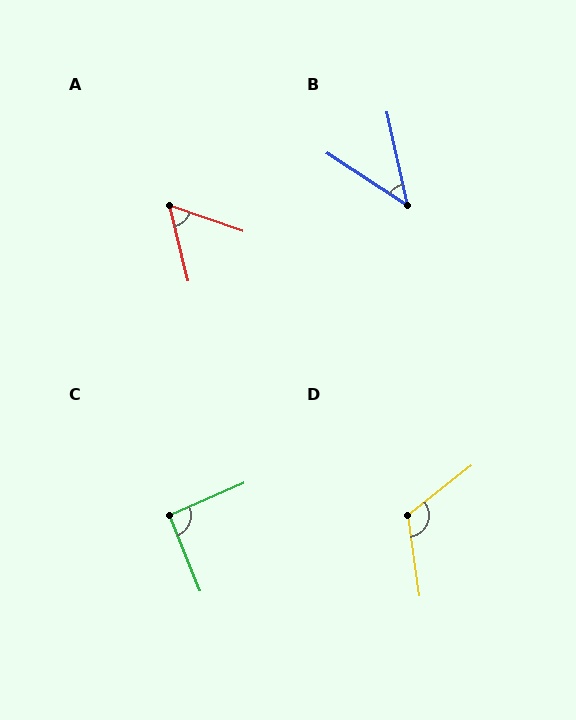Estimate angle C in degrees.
Approximately 91 degrees.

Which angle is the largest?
D, at approximately 120 degrees.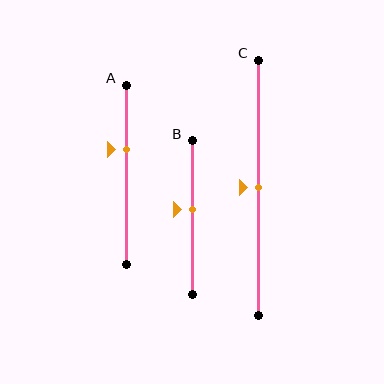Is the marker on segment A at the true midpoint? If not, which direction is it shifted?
No, the marker on segment A is shifted upward by about 14% of the segment length.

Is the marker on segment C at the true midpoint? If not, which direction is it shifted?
Yes, the marker on segment C is at the true midpoint.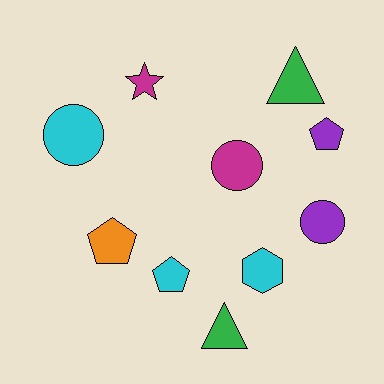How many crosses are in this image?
There are no crosses.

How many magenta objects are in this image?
There are 2 magenta objects.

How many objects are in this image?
There are 10 objects.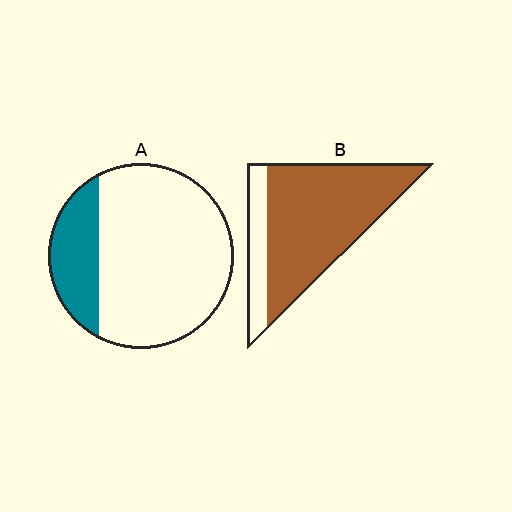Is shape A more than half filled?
No.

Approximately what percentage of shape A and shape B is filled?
A is approximately 20% and B is approximately 80%.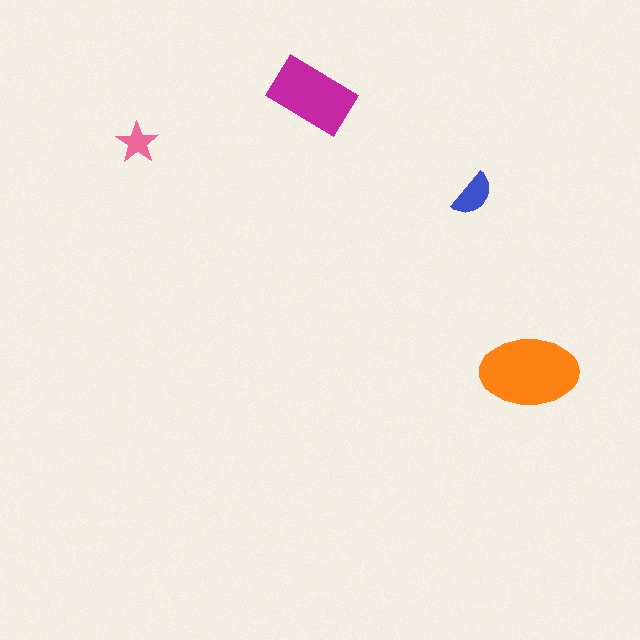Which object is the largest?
The orange ellipse.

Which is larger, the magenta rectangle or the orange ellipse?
The orange ellipse.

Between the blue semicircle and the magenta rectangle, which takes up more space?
The magenta rectangle.